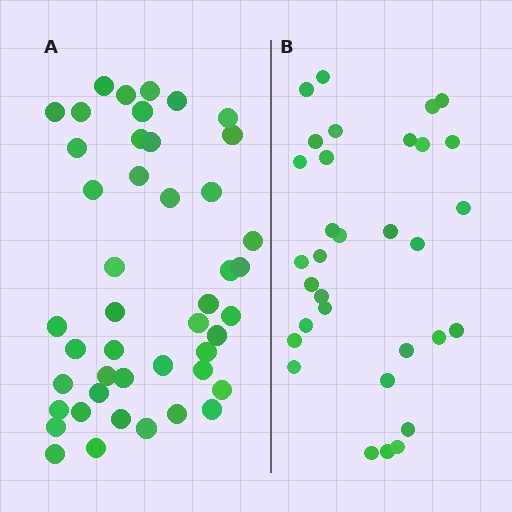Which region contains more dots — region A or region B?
Region A (the left region) has more dots.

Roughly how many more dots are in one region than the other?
Region A has approximately 15 more dots than region B.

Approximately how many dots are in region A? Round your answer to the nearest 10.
About 40 dots. (The exact count is 45, which rounds to 40.)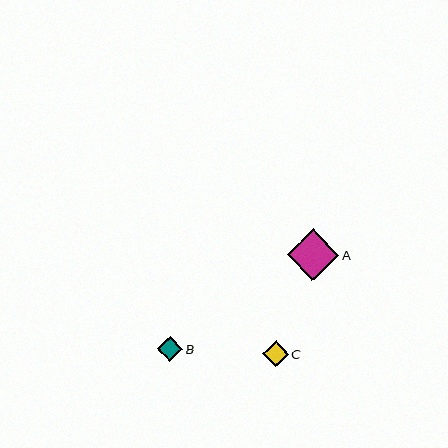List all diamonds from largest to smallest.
From largest to smallest: A, C, B.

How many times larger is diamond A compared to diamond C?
Diamond A is approximately 2.0 times the size of diamond C.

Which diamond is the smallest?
Diamond B is the smallest with a size of approximately 25 pixels.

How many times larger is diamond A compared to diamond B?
Diamond A is approximately 2.1 times the size of diamond B.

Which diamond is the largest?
Diamond A is the largest with a size of approximately 52 pixels.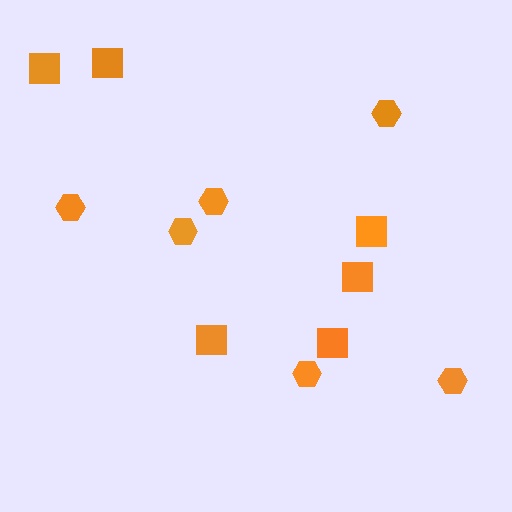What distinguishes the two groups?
There are 2 groups: one group of squares (6) and one group of hexagons (6).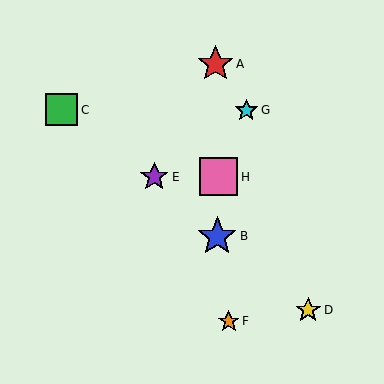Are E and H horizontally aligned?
Yes, both are at y≈177.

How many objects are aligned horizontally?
2 objects (E, H) are aligned horizontally.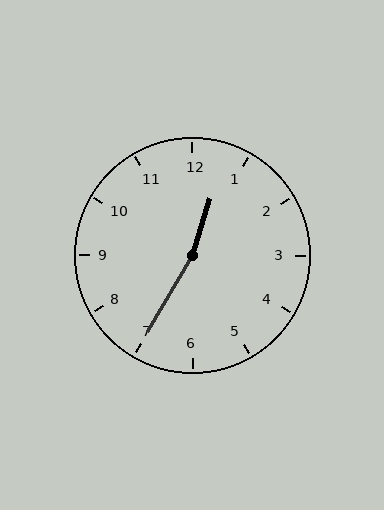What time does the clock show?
12:35.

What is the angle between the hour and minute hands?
Approximately 168 degrees.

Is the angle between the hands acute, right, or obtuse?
It is obtuse.